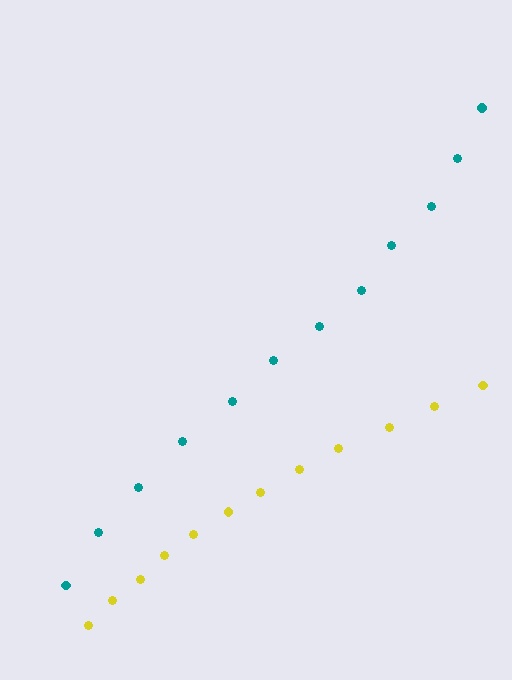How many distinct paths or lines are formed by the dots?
There are 2 distinct paths.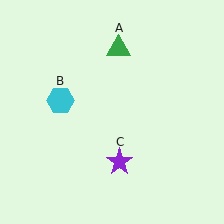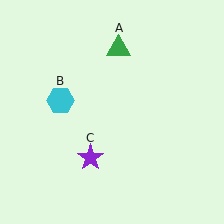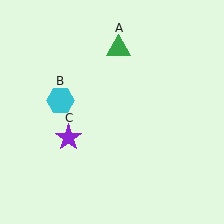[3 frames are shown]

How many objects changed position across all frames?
1 object changed position: purple star (object C).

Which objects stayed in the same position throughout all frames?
Green triangle (object A) and cyan hexagon (object B) remained stationary.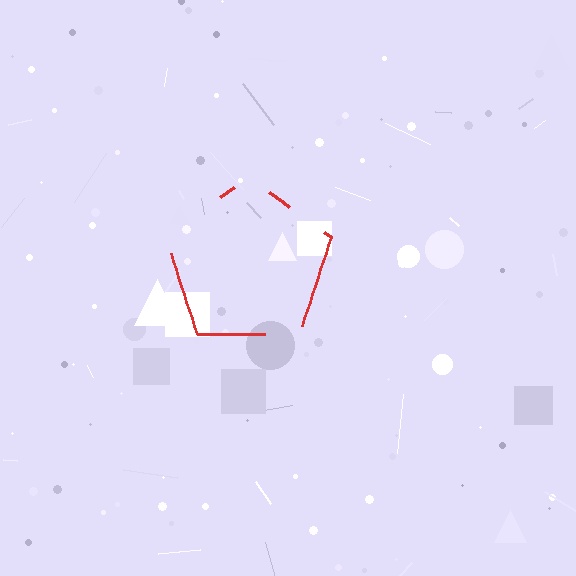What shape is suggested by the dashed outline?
The dashed outline suggests a pentagon.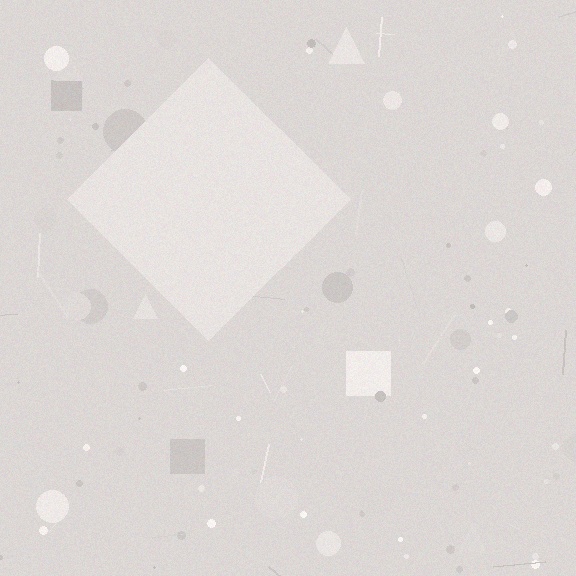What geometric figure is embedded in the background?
A diamond is embedded in the background.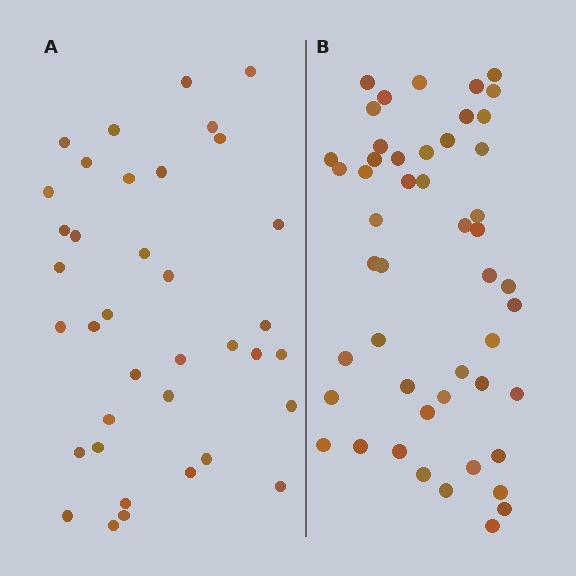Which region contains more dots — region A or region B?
Region B (the right region) has more dots.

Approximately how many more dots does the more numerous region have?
Region B has roughly 12 or so more dots than region A.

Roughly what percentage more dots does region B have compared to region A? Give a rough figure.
About 30% more.